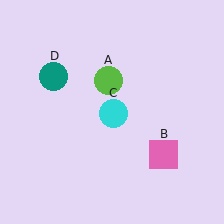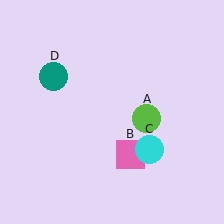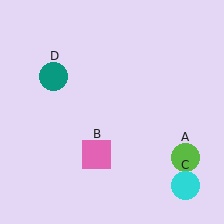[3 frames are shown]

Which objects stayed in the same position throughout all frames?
Teal circle (object D) remained stationary.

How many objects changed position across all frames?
3 objects changed position: lime circle (object A), pink square (object B), cyan circle (object C).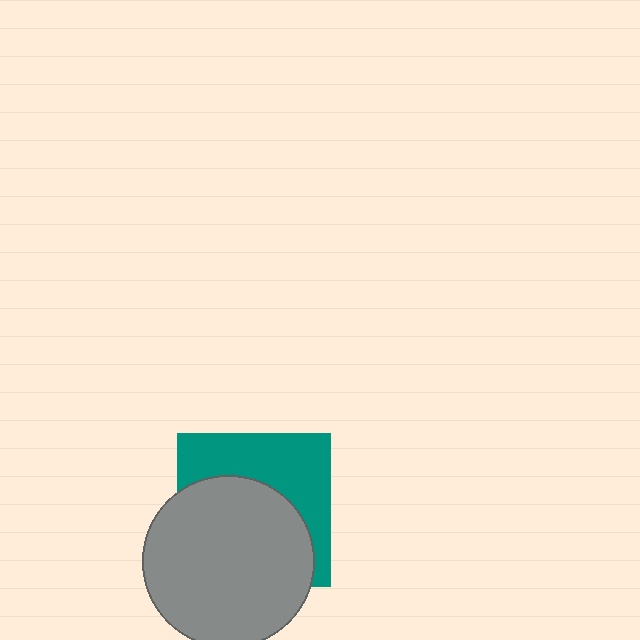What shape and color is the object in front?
The object in front is a gray circle.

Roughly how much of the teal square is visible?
A small part of it is visible (roughly 43%).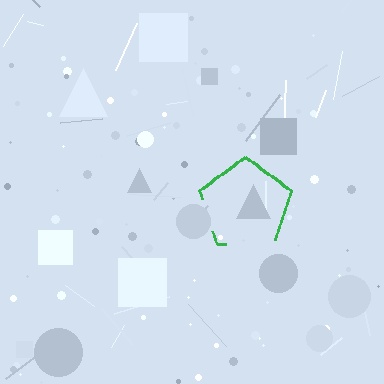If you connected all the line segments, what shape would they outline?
They would outline a pentagon.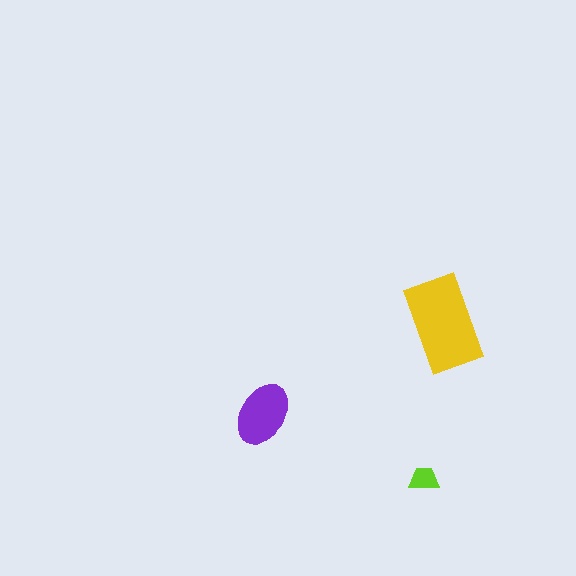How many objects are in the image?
There are 3 objects in the image.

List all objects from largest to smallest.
The yellow rectangle, the purple ellipse, the lime trapezoid.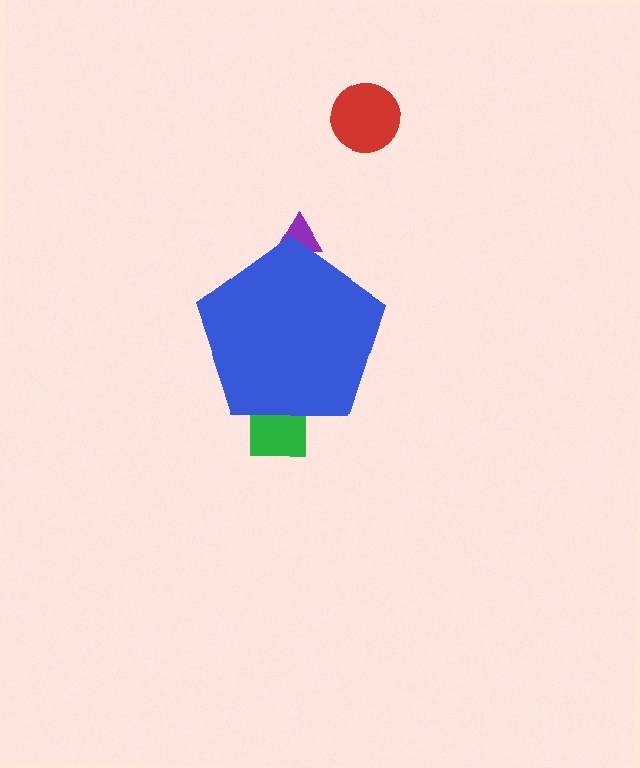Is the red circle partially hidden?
No, the red circle is fully visible.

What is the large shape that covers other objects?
A blue pentagon.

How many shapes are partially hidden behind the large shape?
2 shapes are partially hidden.